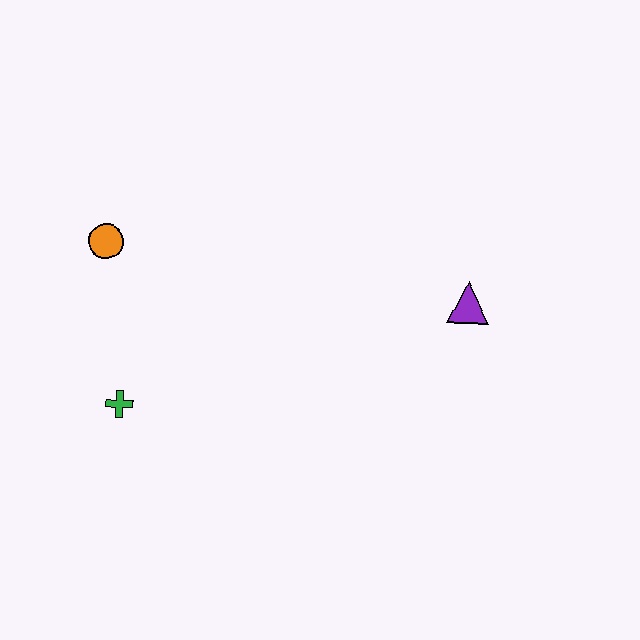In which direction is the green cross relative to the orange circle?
The green cross is below the orange circle.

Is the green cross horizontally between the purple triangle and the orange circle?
Yes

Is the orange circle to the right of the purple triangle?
No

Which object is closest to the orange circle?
The green cross is closest to the orange circle.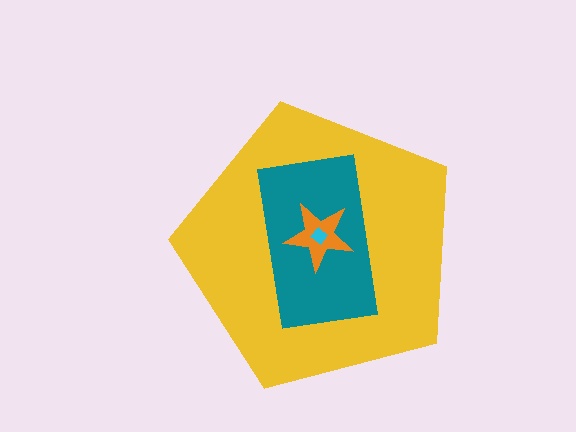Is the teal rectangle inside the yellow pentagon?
Yes.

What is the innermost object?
The cyan diamond.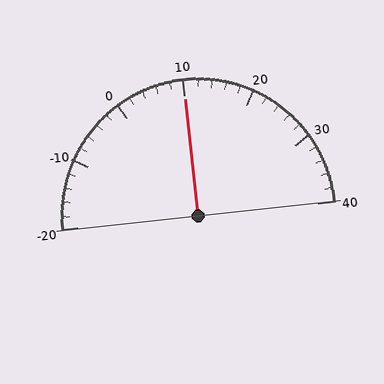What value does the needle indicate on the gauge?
The needle indicates approximately 10.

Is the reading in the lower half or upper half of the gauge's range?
The reading is in the upper half of the range (-20 to 40).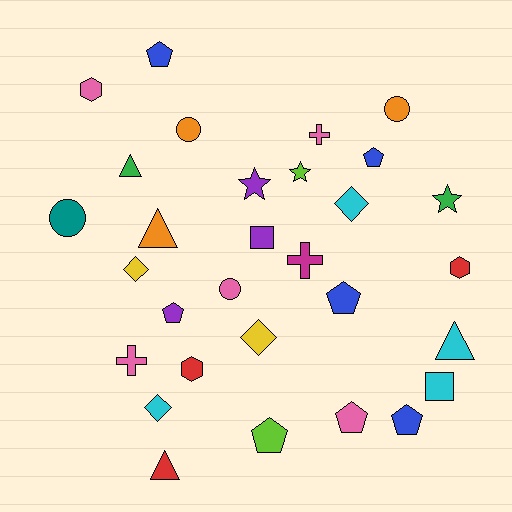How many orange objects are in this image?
There are 3 orange objects.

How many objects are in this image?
There are 30 objects.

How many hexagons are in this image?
There are 3 hexagons.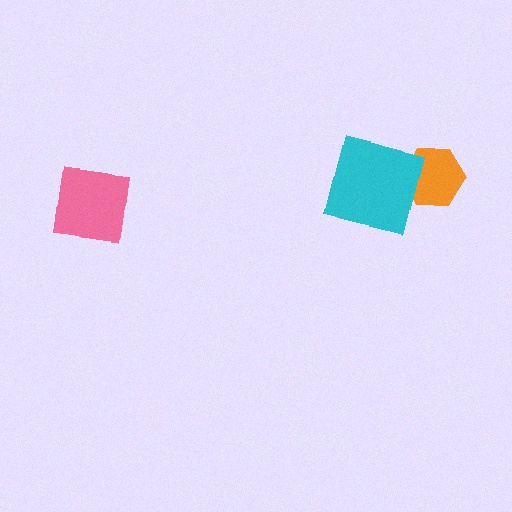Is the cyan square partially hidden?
No, no other shape covers it.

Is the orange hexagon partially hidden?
Yes, it is partially covered by another shape.